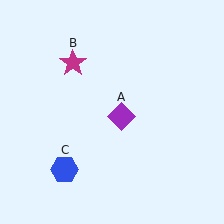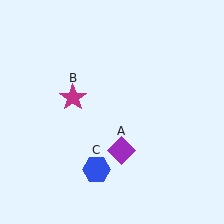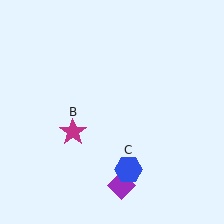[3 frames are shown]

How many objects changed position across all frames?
3 objects changed position: purple diamond (object A), magenta star (object B), blue hexagon (object C).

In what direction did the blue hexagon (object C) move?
The blue hexagon (object C) moved right.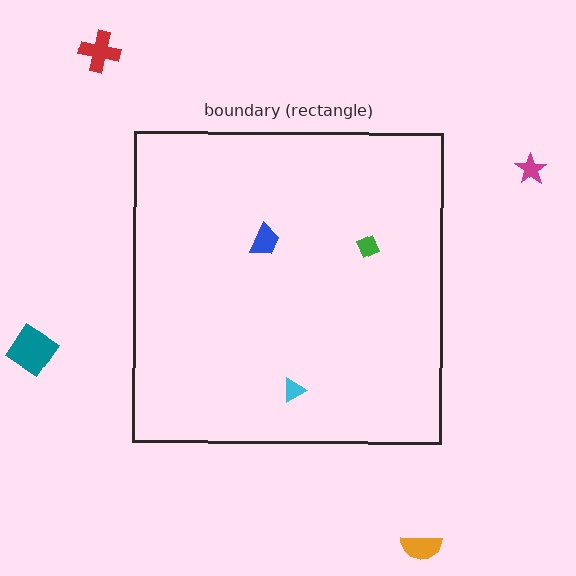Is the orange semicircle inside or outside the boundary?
Outside.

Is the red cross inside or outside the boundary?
Outside.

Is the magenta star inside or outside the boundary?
Outside.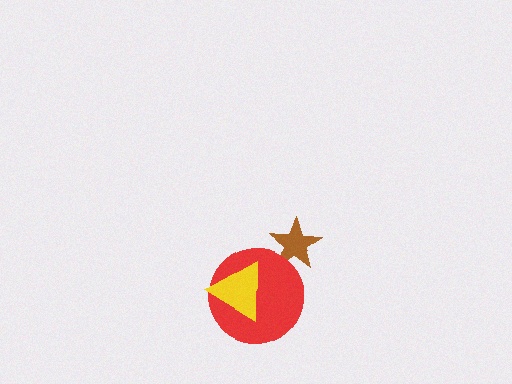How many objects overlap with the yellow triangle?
1 object overlaps with the yellow triangle.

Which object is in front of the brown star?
The red circle is in front of the brown star.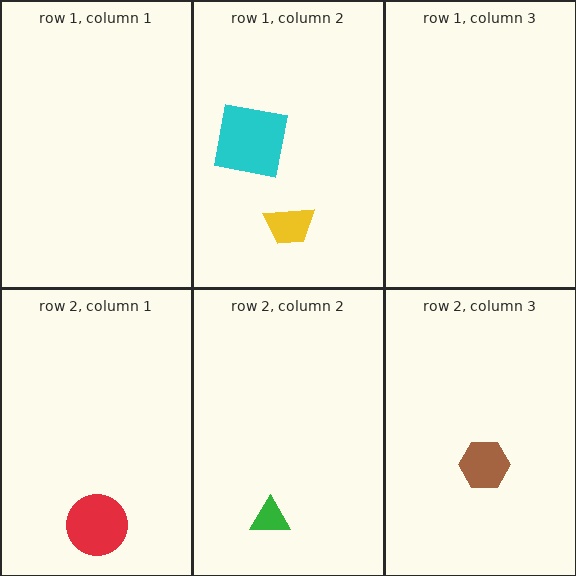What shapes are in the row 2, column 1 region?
The red circle.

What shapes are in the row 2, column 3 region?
The brown hexagon.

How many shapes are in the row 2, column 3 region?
1.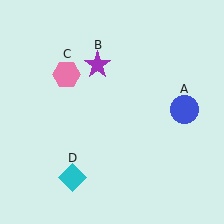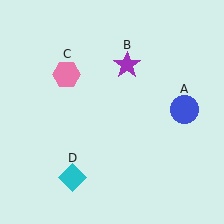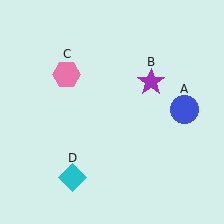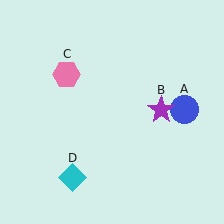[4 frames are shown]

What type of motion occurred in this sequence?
The purple star (object B) rotated clockwise around the center of the scene.